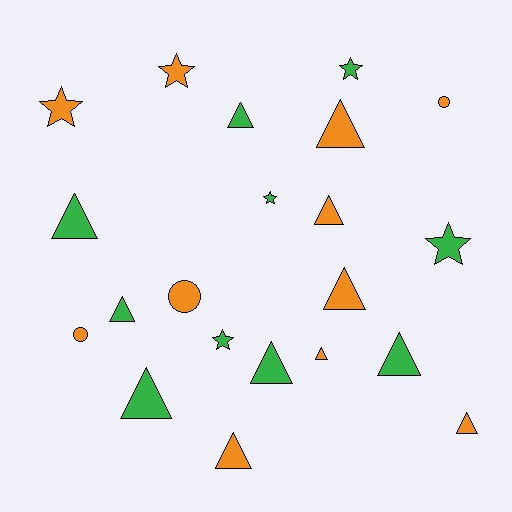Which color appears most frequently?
Orange, with 11 objects.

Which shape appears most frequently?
Triangle, with 12 objects.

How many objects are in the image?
There are 21 objects.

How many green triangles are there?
There are 6 green triangles.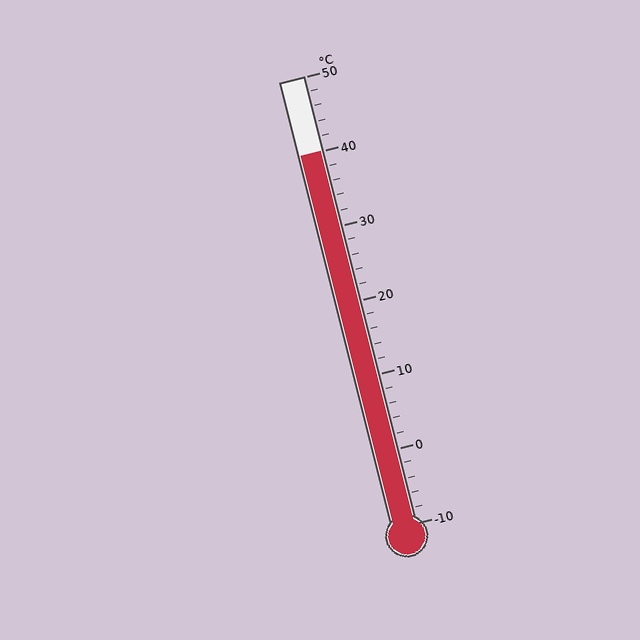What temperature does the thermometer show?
The thermometer shows approximately 40°C.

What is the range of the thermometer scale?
The thermometer scale ranges from -10°C to 50°C.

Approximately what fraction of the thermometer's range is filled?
The thermometer is filled to approximately 85% of its range.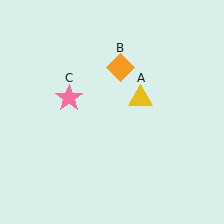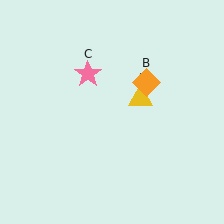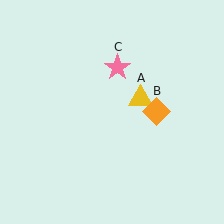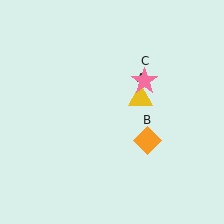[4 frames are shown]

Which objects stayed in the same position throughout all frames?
Yellow triangle (object A) remained stationary.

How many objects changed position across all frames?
2 objects changed position: orange diamond (object B), pink star (object C).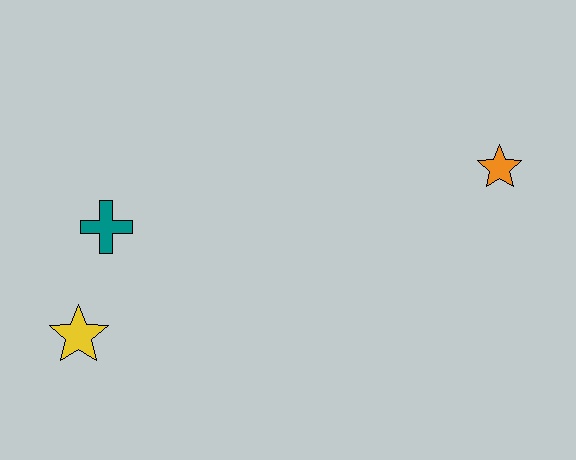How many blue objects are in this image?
There are no blue objects.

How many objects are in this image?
There are 3 objects.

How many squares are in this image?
There are no squares.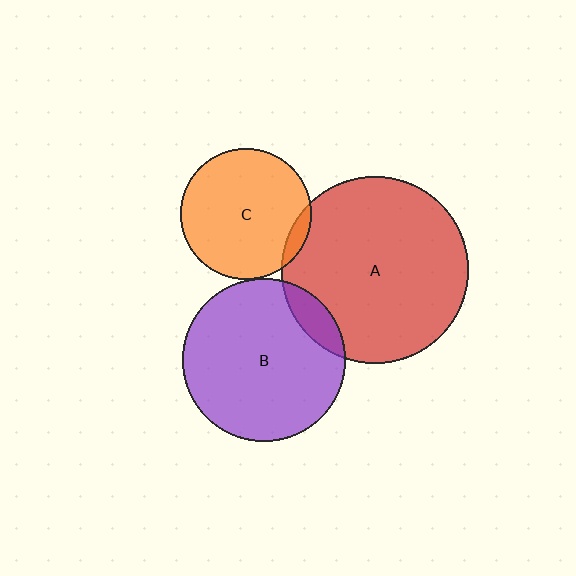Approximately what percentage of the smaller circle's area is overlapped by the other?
Approximately 5%.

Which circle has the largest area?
Circle A (red).